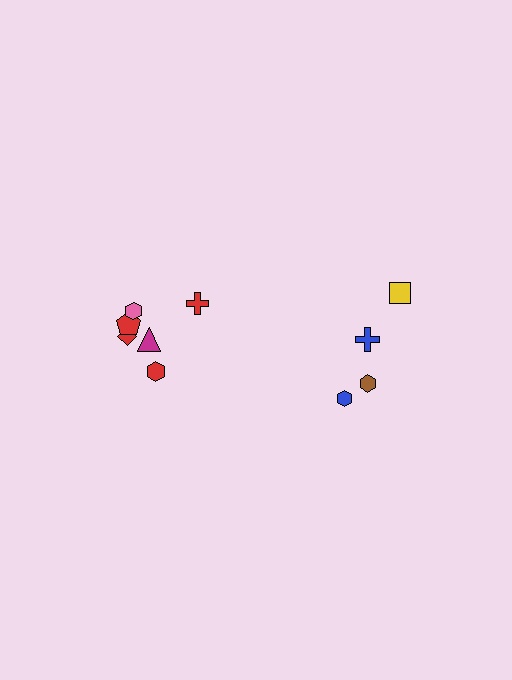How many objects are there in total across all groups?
There are 10 objects.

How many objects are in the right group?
There are 4 objects.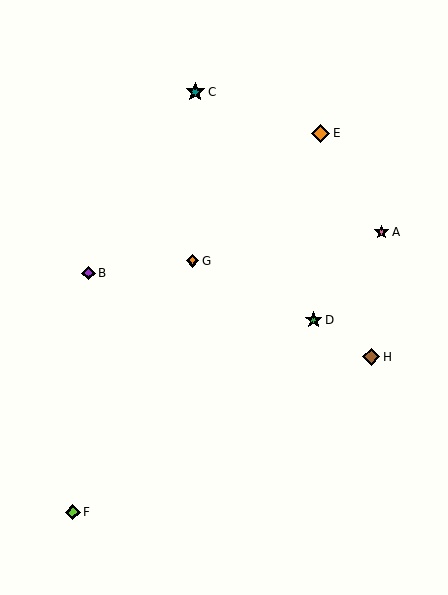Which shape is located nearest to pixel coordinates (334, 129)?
The orange diamond (labeled E) at (321, 133) is nearest to that location.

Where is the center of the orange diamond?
The center of the orange diamond is at (321, 133).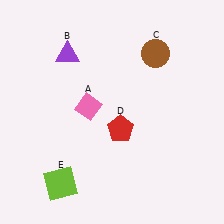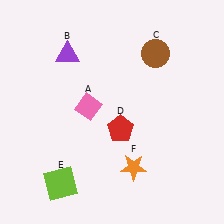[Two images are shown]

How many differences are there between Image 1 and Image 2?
There is 1 difference between the two images.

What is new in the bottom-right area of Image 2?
An orange star (F) was added in the bottom-right area of Image 2.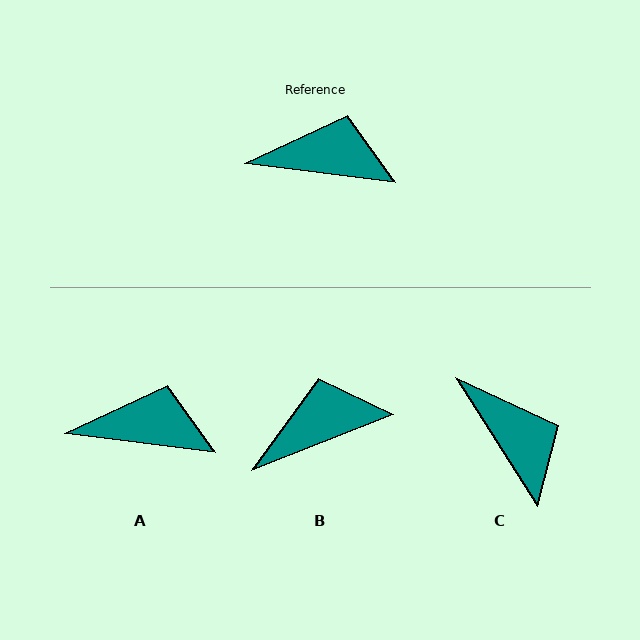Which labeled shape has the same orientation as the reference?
A.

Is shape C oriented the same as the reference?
No, it is off by about 50 degrees.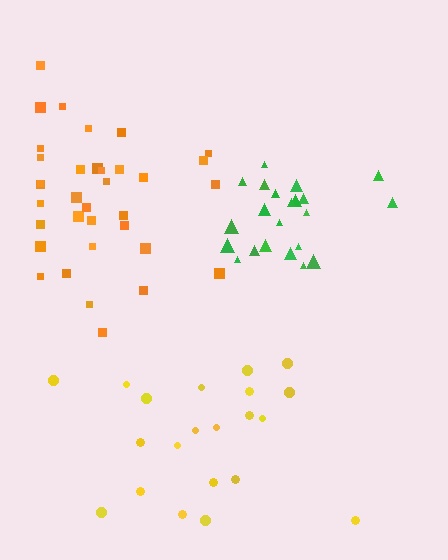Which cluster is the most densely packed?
Green.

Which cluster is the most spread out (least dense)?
Yellow.